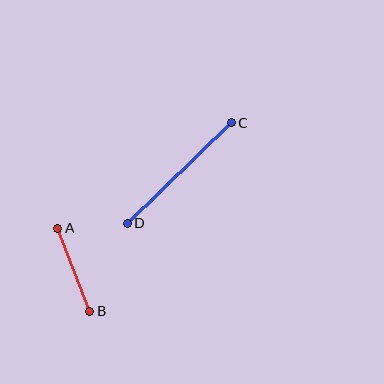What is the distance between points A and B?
The distance is approximately 89 pixels.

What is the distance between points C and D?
The distance is approximately 145 pixels.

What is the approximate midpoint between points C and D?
The midpoint is at approximately (179, 173) pixels.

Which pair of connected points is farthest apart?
Points C and D are farthest apart.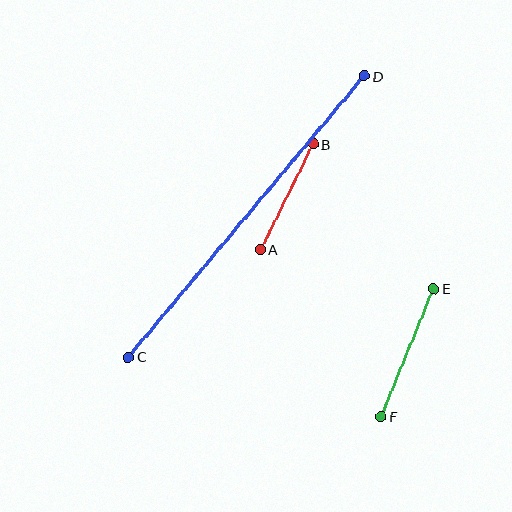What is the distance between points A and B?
The distance is approximately 118 pixels.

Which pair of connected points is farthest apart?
Points C and D are farthest apart.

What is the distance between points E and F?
The distance is approximately 138 pixels.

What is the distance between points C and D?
The distance is approximately 367 pixels.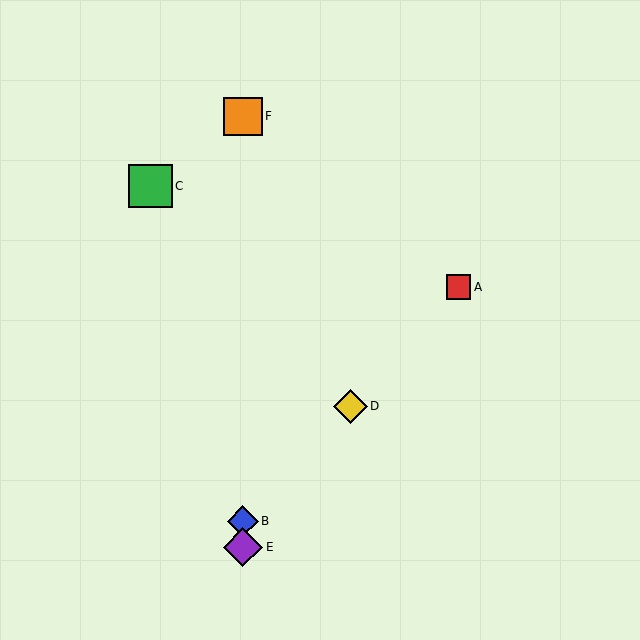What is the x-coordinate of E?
Object E is at x≈243.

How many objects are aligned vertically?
3 objects (B, E, F) are aligned vertically.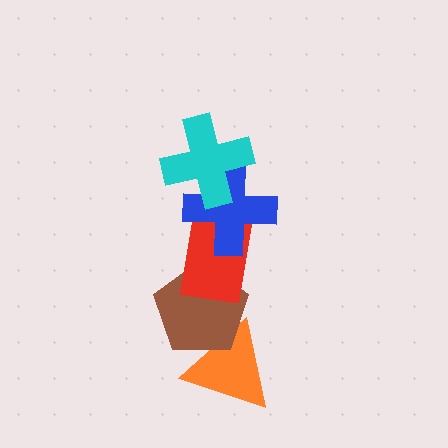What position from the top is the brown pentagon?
The brown pentagon is 4th from the top.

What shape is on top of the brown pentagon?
The red rectangle is on top of the brown pentagon.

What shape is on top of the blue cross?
The cyan cross is on top of the blue cross.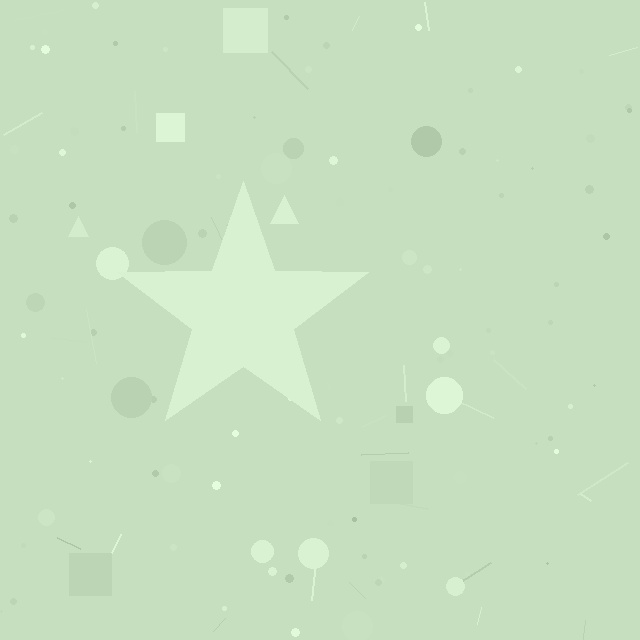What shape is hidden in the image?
A star is hidden in the image.